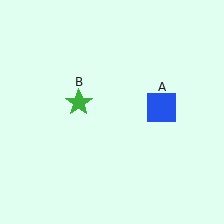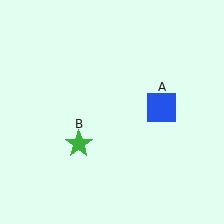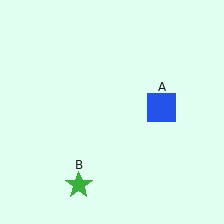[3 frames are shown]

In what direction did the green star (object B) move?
The green star (object B) moved down.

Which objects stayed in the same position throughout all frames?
Blue square (object A) remained stationary.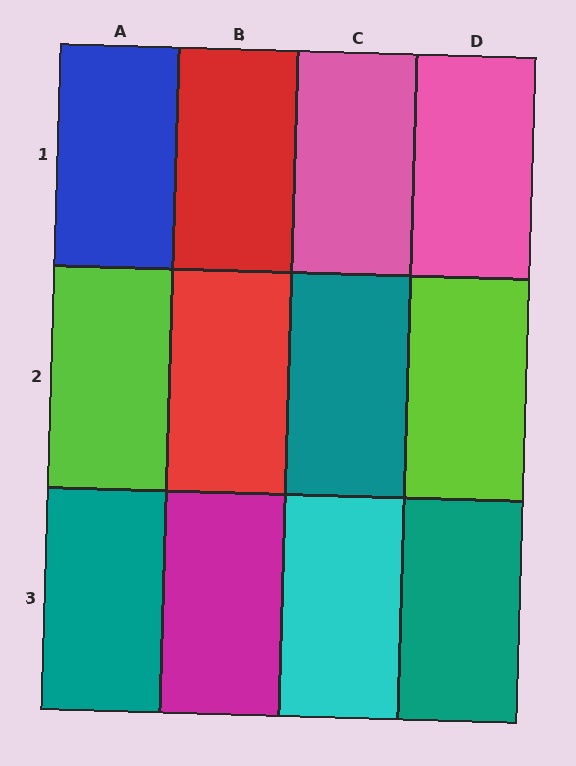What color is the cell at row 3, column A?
Teal.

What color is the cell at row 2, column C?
Teal.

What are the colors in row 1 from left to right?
Blue, red, pink, pink.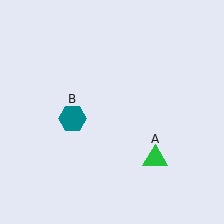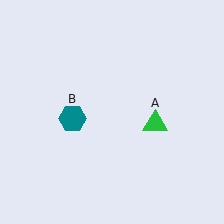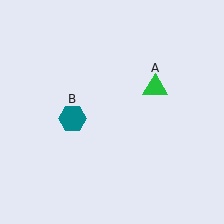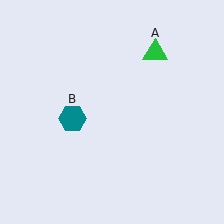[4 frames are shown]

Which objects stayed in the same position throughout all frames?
Teal hexagon (object B) remained stationary.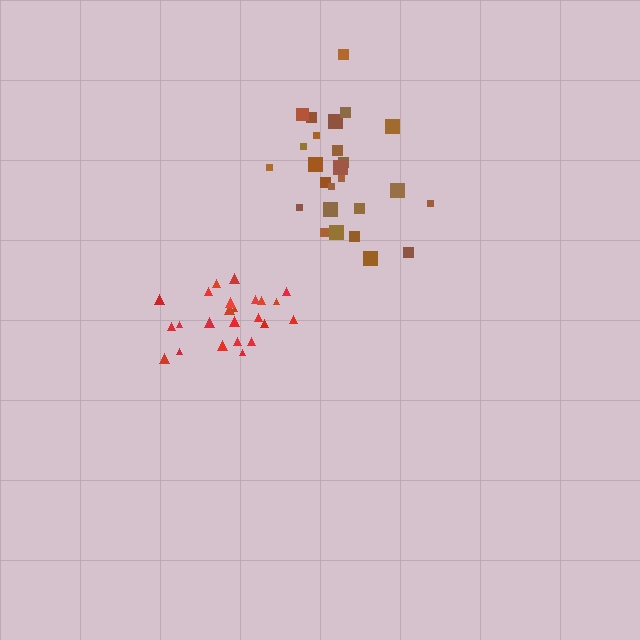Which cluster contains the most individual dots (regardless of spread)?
Brown (26).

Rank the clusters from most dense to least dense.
red, brown.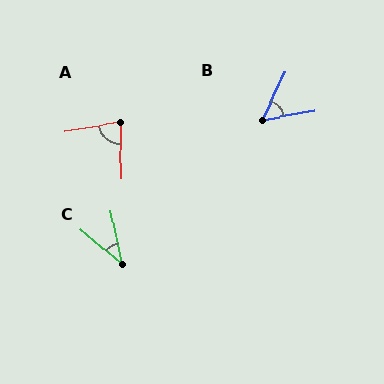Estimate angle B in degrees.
Approximately 54 degrees.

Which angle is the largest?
A, at approximately 81 degrees.